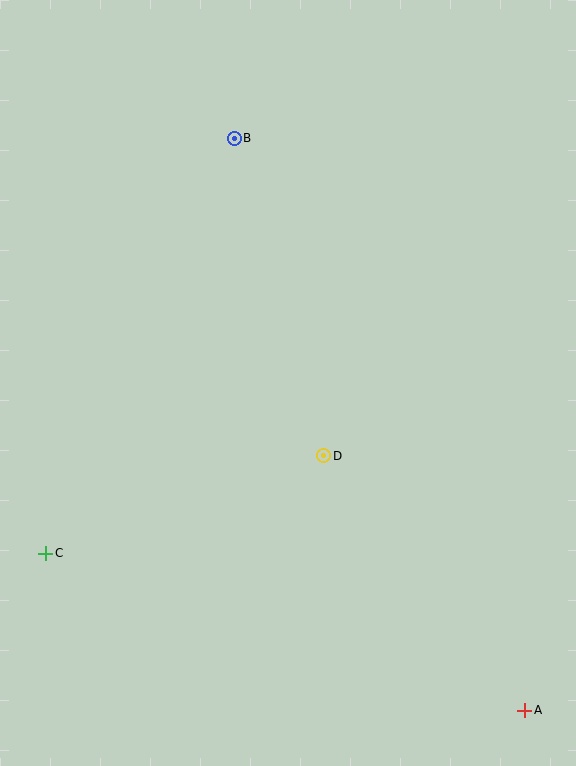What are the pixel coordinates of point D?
Point D is at (324, 456).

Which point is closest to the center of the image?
Point D at (324, 456) is closest to the center.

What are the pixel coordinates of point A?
Point A is at (525, 710).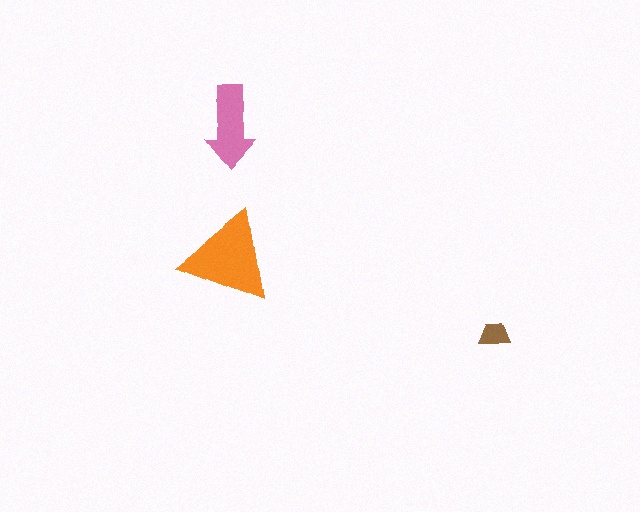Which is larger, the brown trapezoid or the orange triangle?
The orange triangle.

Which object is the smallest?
The brown trapezoid.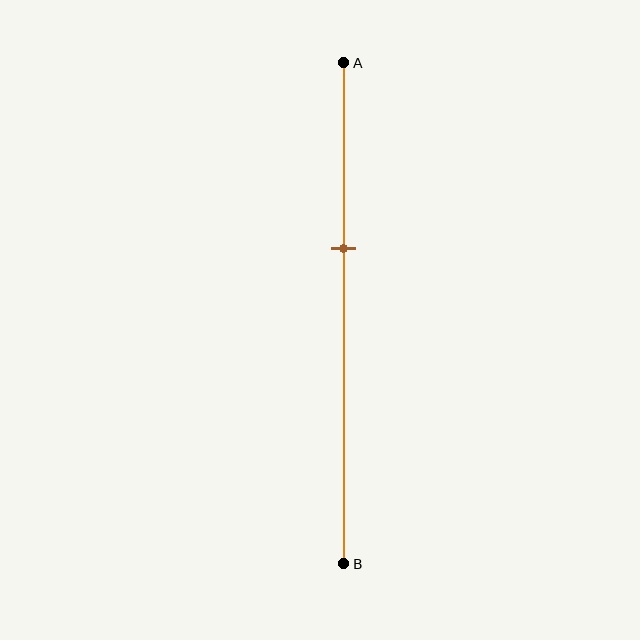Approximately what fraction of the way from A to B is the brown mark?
The brown mark is approximately 35% of the way from A to B.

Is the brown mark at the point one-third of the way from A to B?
No, the mark is at about 35% from A, not at the 33% one-third point.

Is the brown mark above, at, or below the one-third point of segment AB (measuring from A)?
The brown mark is below the one-third point of segment AB.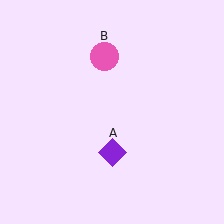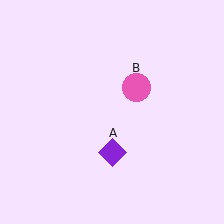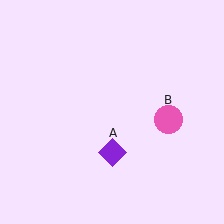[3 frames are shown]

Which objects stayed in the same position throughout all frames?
Purple diamond (object A) remained stationary.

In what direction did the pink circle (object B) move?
The pink circle (object B) moved down and to the right.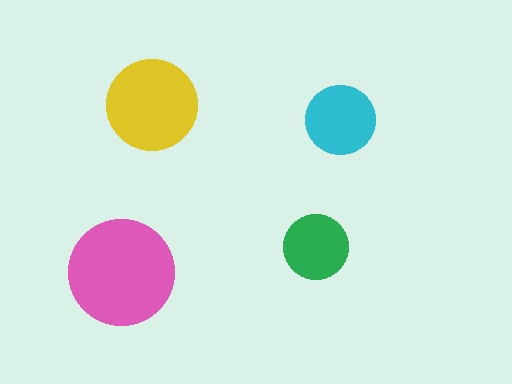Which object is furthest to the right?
The cyan circle is rightmost.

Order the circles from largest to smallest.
the pink one, the yellow one, the cyan one, the green one.